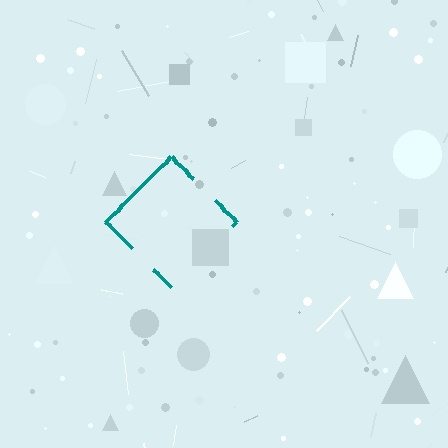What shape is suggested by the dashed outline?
The dashed outline suggests a diamond.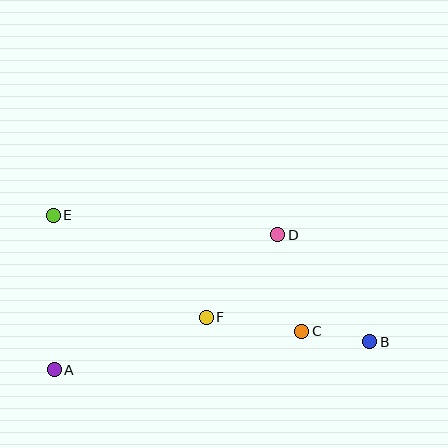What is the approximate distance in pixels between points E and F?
The distance between E and F is approximately 184 pixels.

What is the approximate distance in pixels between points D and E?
The distance between D and E is approximately 225 pixels.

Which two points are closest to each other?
Points B and C are closest to each other.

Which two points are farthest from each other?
Points B and E are farthest from each other.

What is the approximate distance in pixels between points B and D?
The distance between B and D is approximately 141 pixels.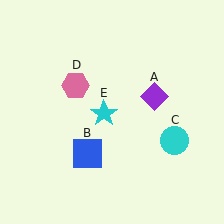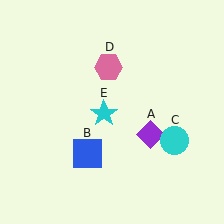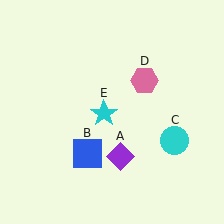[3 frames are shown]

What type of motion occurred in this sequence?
The purple diamond (object A), pink hexagon (object D) rotated clockwise around the center of the scene.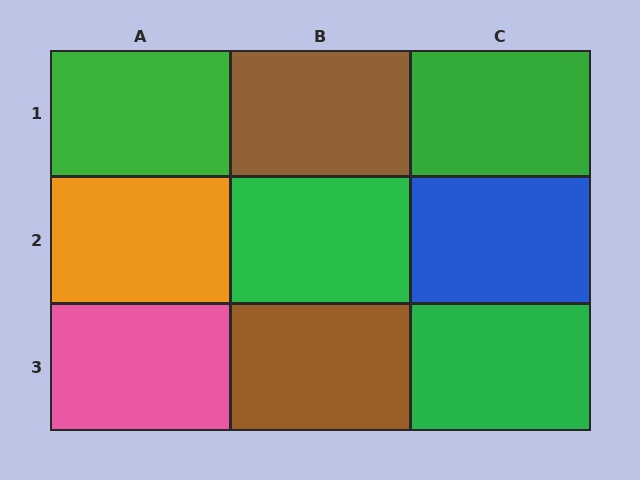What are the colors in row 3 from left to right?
Pink, brown, green.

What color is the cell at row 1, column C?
Green.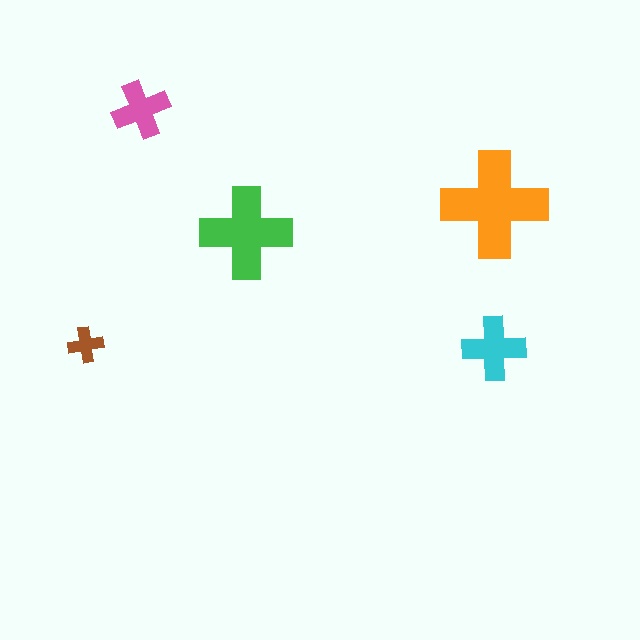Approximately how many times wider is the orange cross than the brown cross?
About 3 times wider.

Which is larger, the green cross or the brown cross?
The green one.